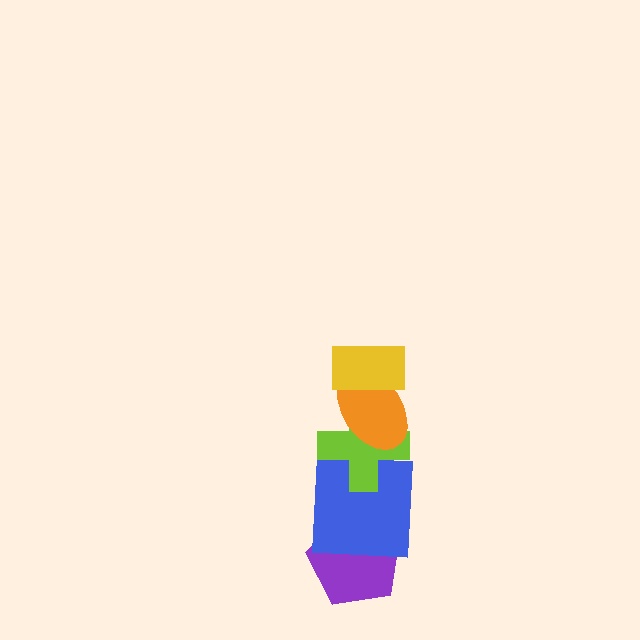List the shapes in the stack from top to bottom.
From top to bottom: the yellow rectangle, the orange ellipse, the lime cross, the blue square, the purple pentagon.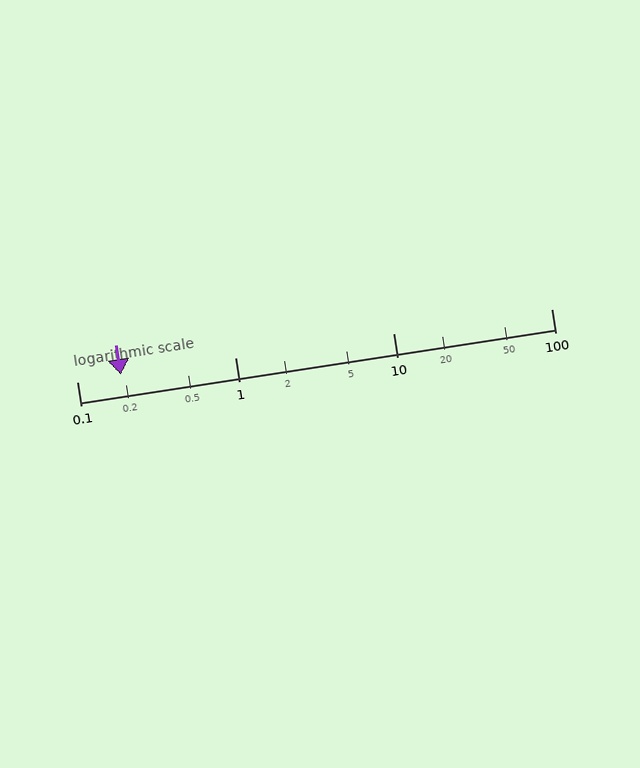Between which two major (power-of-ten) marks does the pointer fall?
The pointer is between 0.1 and 1.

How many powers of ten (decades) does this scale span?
The scale spans 3 decades, from 0.1 to 100.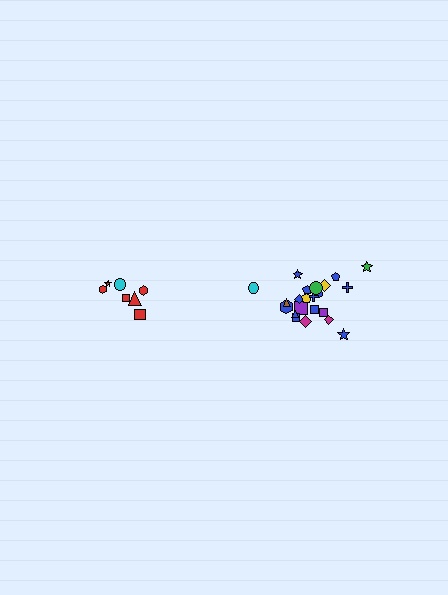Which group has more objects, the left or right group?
The right group.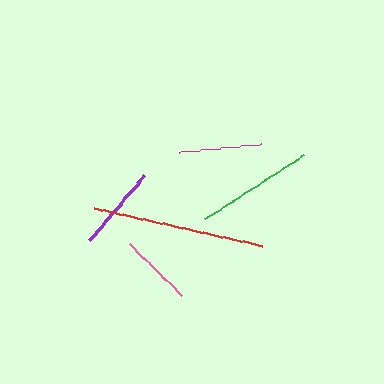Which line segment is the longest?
The red line is the longest at approximately 172 pixels.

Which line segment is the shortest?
The pink line is the shortest at approximately 73 pixels.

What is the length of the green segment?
The green segment is approximately 117 pixels long.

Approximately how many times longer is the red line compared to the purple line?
The red line is approximately 2.0 times the length of the purple line.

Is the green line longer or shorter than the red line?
The red line is longer than the green line.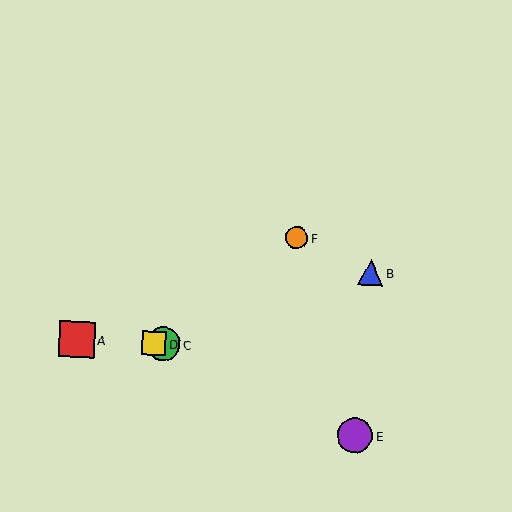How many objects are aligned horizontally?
3 objects (A, C, D) are aligned horizontally.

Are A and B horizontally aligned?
No, A is at y≈339 and B is at y≈273.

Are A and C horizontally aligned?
Yes, both are at y≈339.